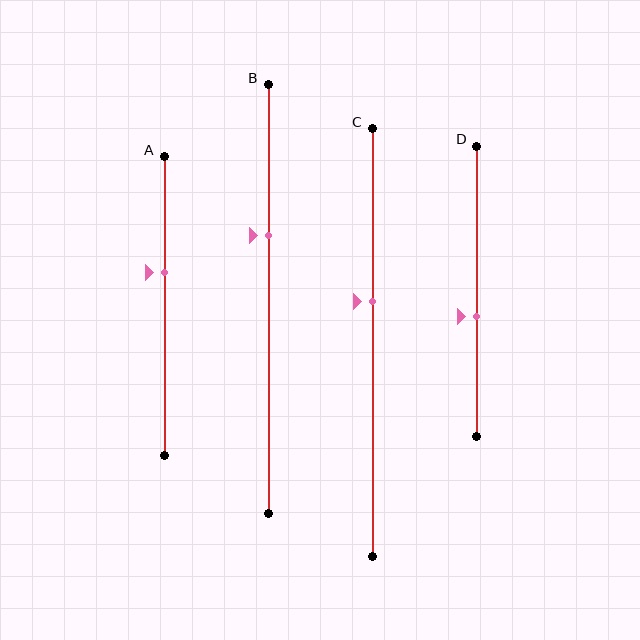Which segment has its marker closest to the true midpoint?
Segment D has its marker closest to the true midpoint.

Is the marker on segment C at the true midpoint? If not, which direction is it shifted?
No, the marker on segment C is shifted upward by about 10% of the segment length.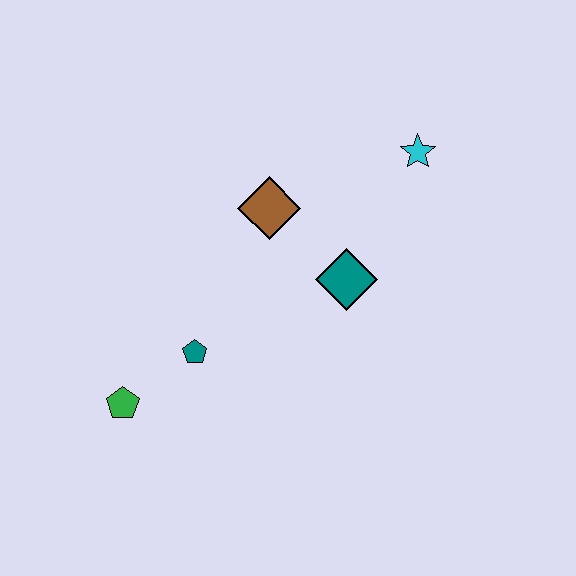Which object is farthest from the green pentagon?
The cyan star is farthest from the green pentagon.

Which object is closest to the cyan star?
The teal diamond is closest to the cyan star.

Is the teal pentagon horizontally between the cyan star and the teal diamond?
No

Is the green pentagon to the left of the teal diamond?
Yes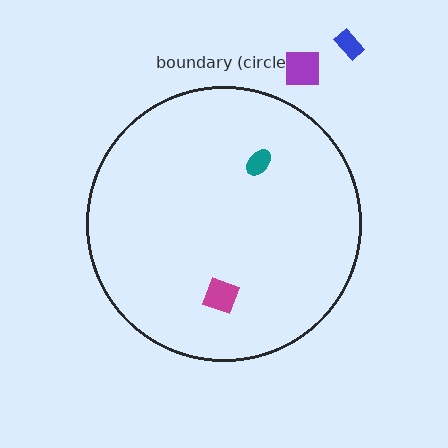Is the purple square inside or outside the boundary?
Outside.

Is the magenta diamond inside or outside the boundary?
Inside.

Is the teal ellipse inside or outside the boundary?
Inside.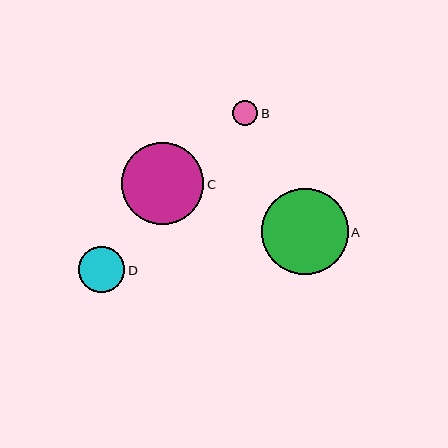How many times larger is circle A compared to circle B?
Circle A is approximately 3.5 times the size of circle B.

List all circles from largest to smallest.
From largest to smallest: A, C, D, B.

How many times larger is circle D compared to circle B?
Circle D is approximately 1.8 times the size of circle B.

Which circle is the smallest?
Circle B is the smallest with a size of approximately 25 pixels.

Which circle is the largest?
Circle A is the largest with a size of approximately 87 pixels.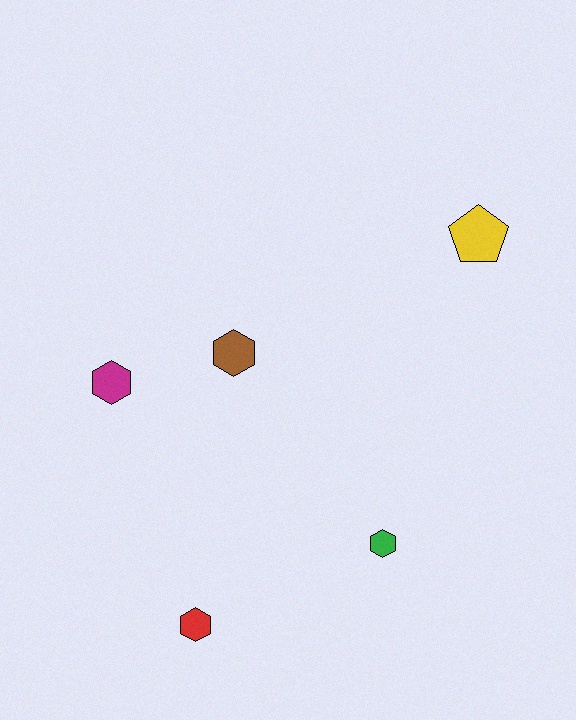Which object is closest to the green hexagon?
The red hexagon is closest to the green hexagon.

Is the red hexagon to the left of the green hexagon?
Yes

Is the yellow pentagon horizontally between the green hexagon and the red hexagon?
No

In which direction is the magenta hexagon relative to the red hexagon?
The magenta hexagon is above the red hexagon.